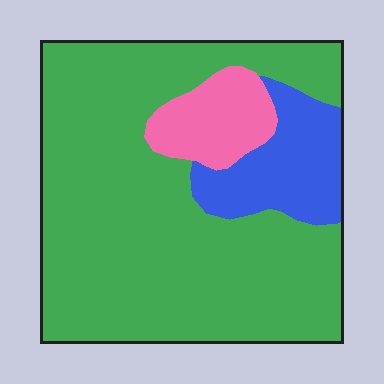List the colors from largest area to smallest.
From largest to smallest: green, blue, pink.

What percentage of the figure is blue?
Blue covers around 15% of the figure.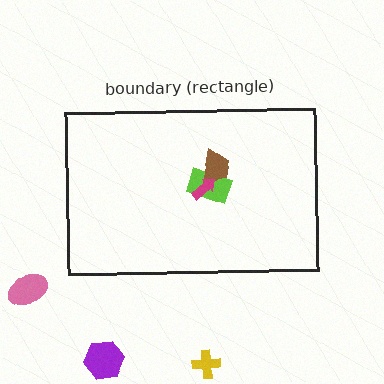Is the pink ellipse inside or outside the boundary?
Outside.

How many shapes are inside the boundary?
3 inside, 3 outside.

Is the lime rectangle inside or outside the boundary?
Inside.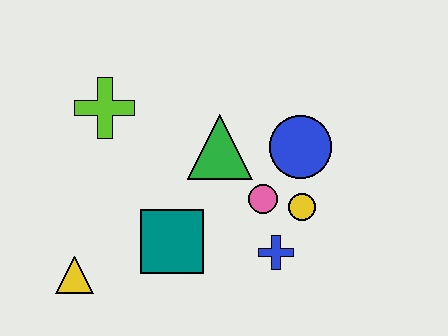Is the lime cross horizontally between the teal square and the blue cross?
No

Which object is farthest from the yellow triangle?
The blue circle is farthest from the yellow triangle.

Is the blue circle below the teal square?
No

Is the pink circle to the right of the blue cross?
No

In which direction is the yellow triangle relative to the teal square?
The yellow triangle is to the left of the teal square.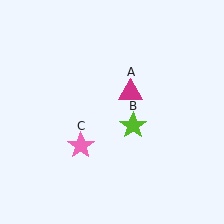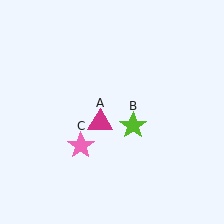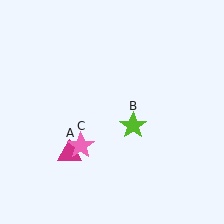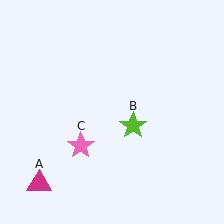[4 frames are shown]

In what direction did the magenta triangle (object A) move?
The magenta triangle (object A) moved down and to the left.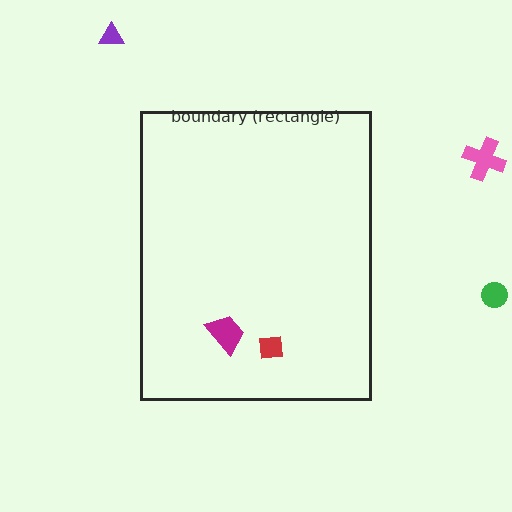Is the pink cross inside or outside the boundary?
Outside.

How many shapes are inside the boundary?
2 inside, 3 outside.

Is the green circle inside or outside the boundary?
Outside.